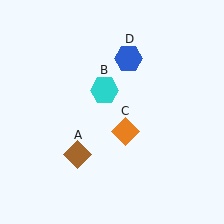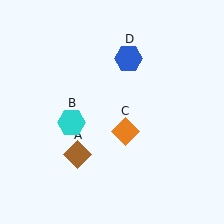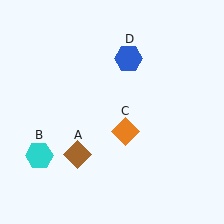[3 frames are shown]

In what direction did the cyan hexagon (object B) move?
The cyan hexagon (object B) moved down and to the left.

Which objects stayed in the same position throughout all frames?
Brown diamond (object A) and orange diamond (object C) and blue hexagon (object D) remained stationary.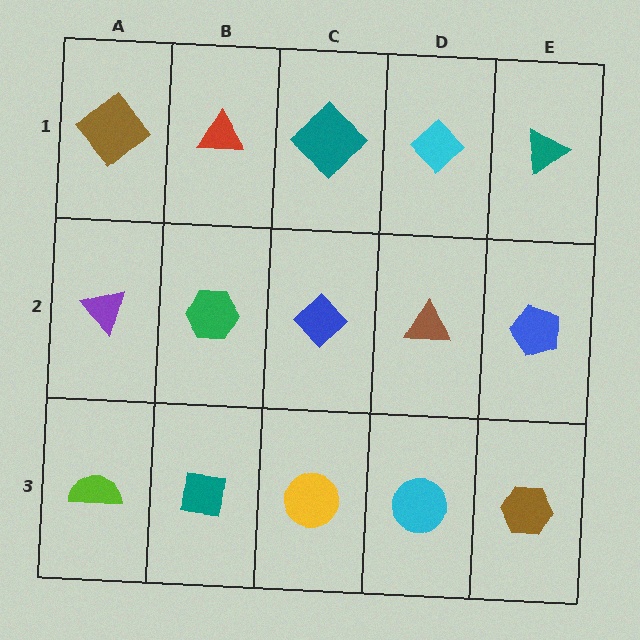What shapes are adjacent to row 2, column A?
A brown diamond (row 1, column A), a lime semicircle (row 3, column A), a green hexagon (row 2, column B).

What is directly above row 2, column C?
A teal diamond.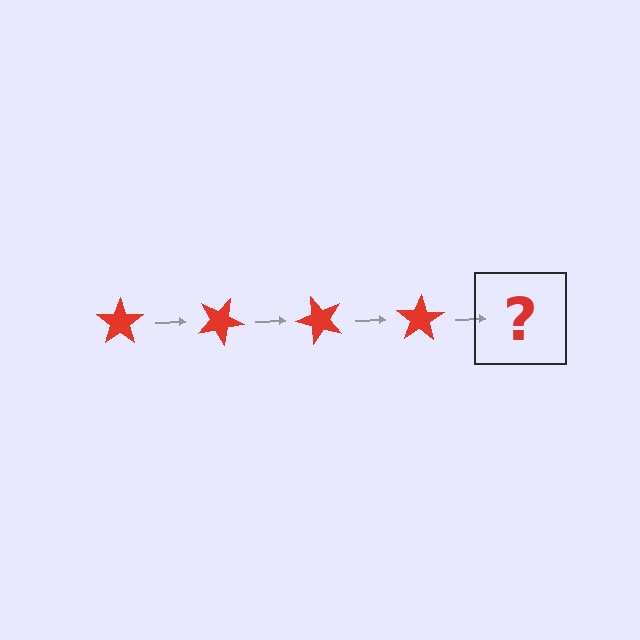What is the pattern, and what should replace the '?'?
The pattern is that the star rotates 25 degrees each step. The '?' should be a red star rotated 100 degrees.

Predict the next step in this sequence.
The next step is a red star rotated 100 degrees.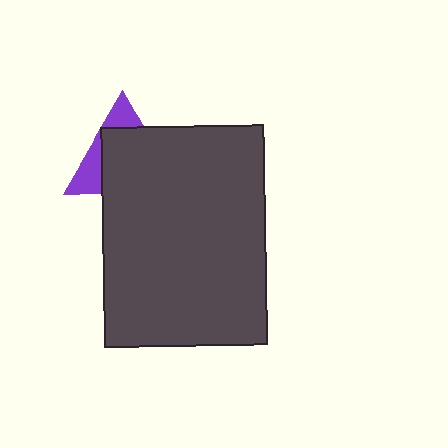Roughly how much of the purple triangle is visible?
A small part of it is visible (roughly 33%).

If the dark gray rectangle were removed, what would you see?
You would see the complete purple triangle.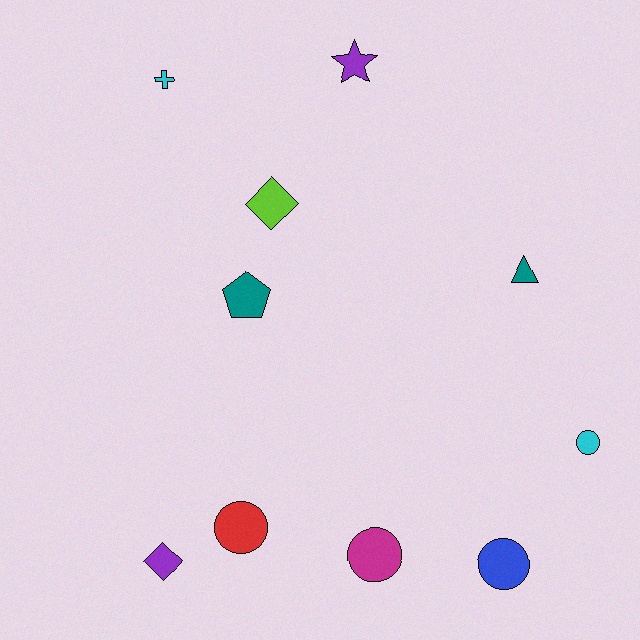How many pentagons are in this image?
There is 1 pentagon.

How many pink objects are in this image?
There are no pink objects.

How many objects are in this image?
There are 10 objects.